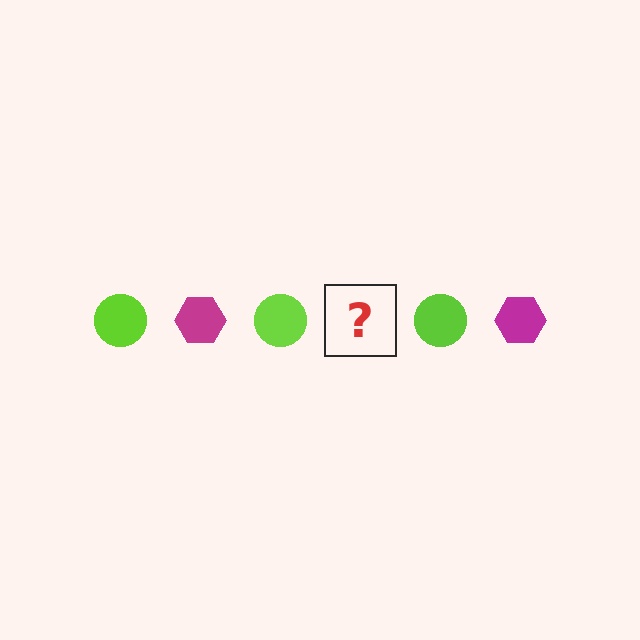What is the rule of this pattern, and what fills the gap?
The rule is that the pattern alternates between lime circle and magenta hexagon. The gap should be filled with a magenta hexagon.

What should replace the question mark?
The question mark should be replaced with a magenta hexagon.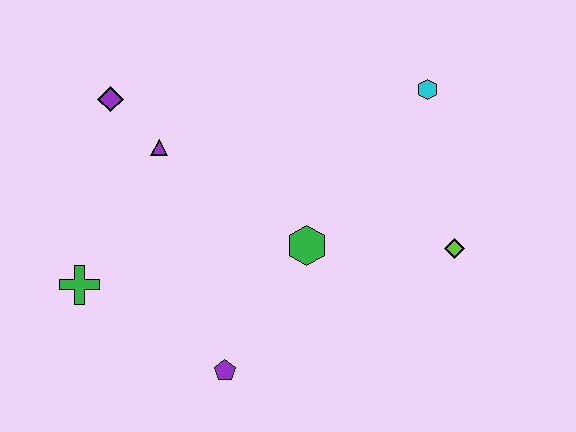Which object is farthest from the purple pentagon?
The cyan hexagon is farthest from the purple pentagon.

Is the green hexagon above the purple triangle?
No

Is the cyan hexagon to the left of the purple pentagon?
No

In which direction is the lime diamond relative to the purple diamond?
The lime diamond is to the right of the purple diamond.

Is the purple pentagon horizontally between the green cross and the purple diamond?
No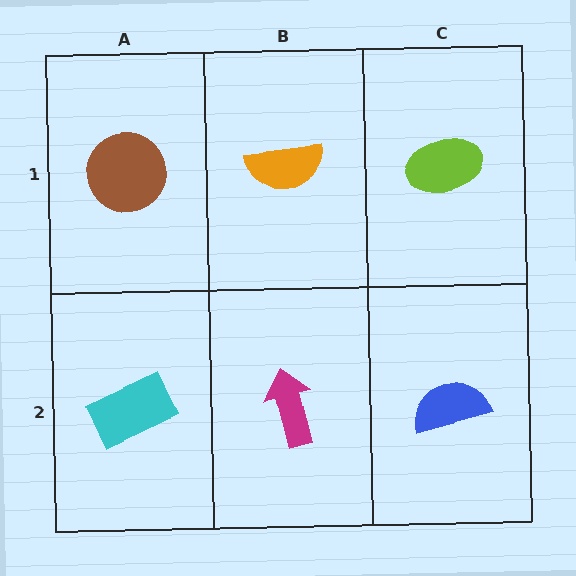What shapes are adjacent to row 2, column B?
An orange semicircle (row 1, column B), a cyan rectangle (row 2, column A), a blue semicircle (row 2, column C).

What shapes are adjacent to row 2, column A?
A brown circle (row 1, column A), a magenta arrow (row 2, column B).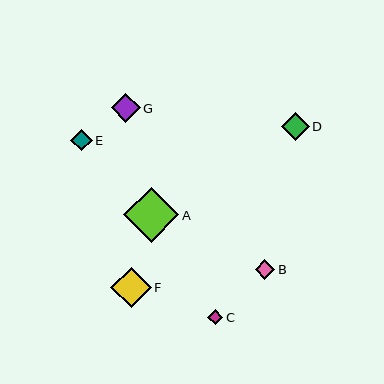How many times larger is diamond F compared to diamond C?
Diamond F is approximately 2.7 times the size of diamond C.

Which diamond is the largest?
Diamond A is the largest with a size of approximately 55 pixels.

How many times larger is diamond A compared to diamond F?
Diamond A is approximately 1.4 times the size of diamond F.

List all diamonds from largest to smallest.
From largest to smallest: A, F, G, D, E, B, C.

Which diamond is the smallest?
Diamond C is the smallest with a size of approximately 15 pixels.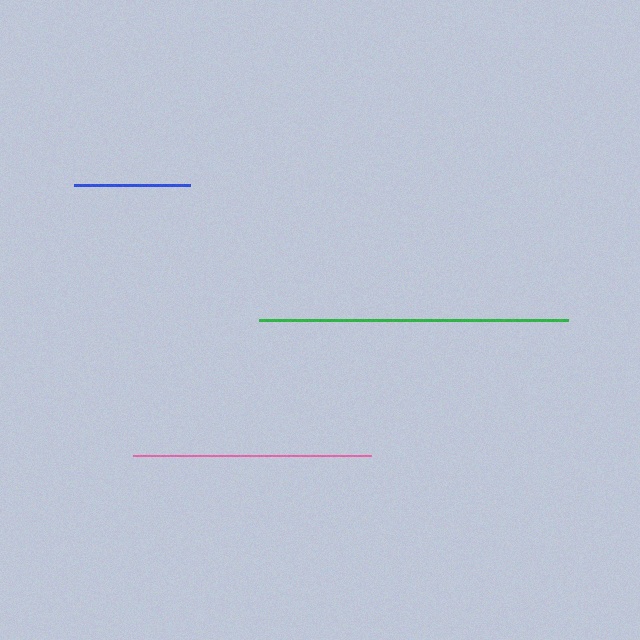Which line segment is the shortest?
The blue line is the shortest at approximately 116 pixels.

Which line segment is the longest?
The green line is the longest at approximately 309 pixels.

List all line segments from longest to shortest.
From longest to shortest: green, pink, blue.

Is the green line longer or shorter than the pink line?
The green line is longer than the pink line.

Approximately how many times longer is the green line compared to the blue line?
The green line is approximately 2.7 times the length of the blue line.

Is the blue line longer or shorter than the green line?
The green line is longer than the blue line.